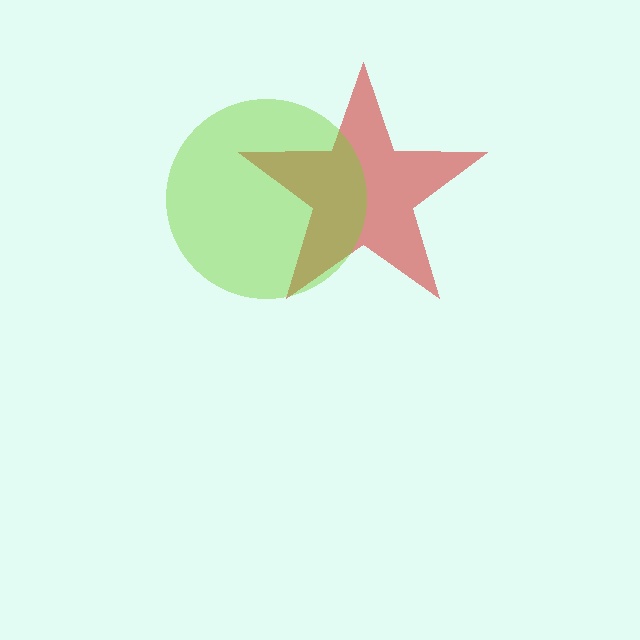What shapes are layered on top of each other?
The layered shapes are: a red star, a lime circle.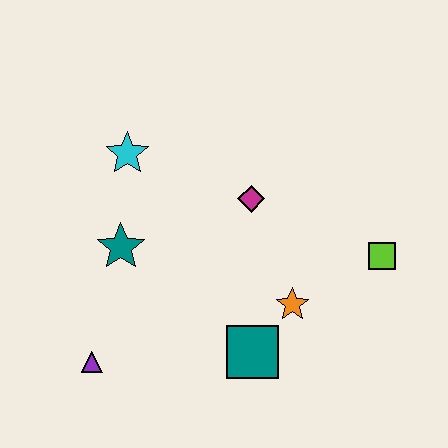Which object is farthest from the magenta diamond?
The purple triangle is farthest from the magenta diamond.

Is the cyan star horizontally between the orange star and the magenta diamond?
No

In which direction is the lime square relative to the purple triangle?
The lime square is to the right of the purple triangle.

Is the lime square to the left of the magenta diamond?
No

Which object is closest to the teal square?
The orange star is closest to the teal square.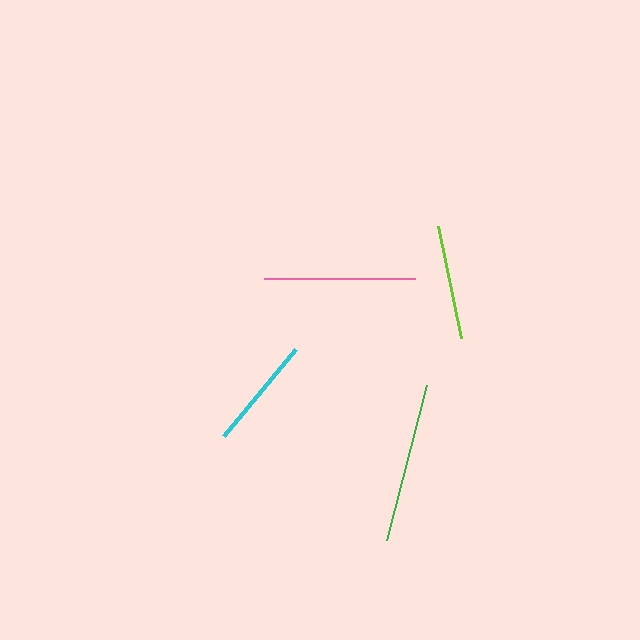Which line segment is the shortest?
The cyan line is the shortest at approximately 113 pixels.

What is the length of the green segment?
The green segment is approximately 161 pixels long.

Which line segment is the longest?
The green line is the longest at approximately 161 pixels.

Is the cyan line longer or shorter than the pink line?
The pink line is longer than the cyan line.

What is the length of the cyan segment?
The cyan segment is approximately 113 pixels long.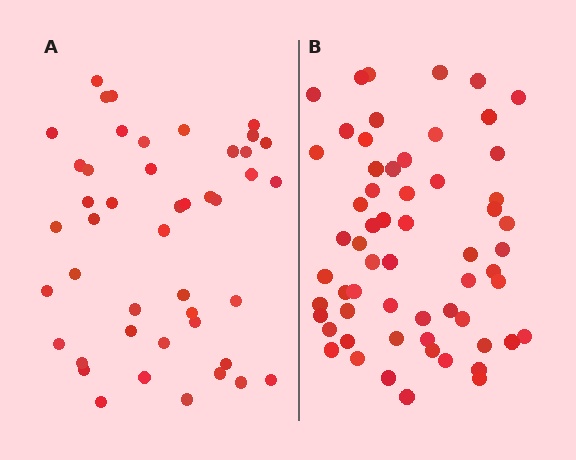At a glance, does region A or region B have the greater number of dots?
Region B (the right region) has more dots.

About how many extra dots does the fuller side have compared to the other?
Region B has approximately 15 more dots than region A.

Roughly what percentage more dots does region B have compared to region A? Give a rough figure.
About 35% more.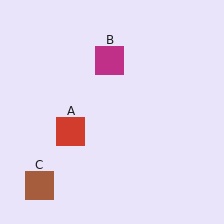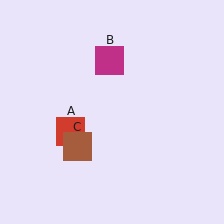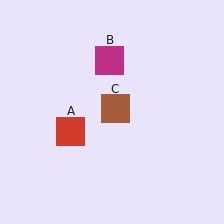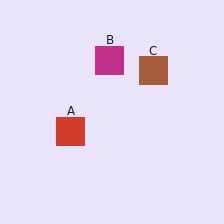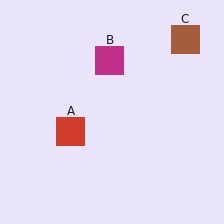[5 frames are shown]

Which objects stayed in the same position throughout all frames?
Red square (object A) and magenta square (object B) remained stationary.